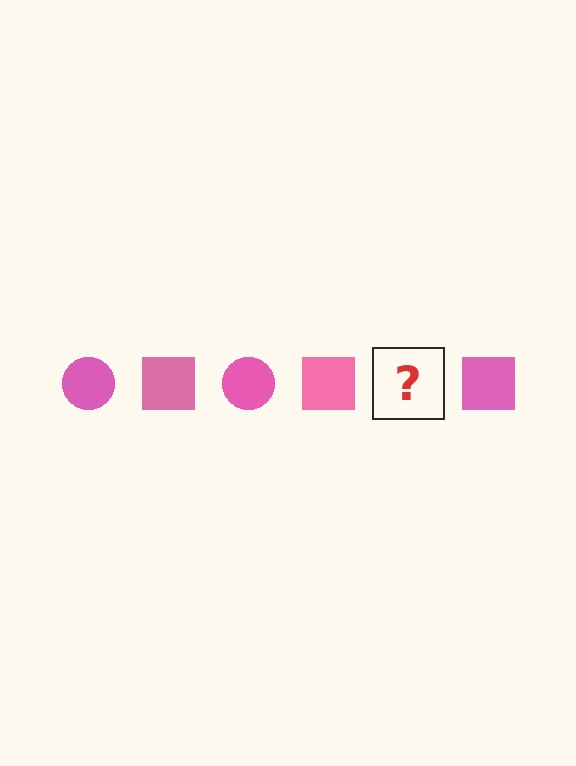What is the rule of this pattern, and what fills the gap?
The rule is that the pattern cycles through circle, square shapes in pink. The gap should be filled with a pink circle.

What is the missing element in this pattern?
The missing element is a pink circle.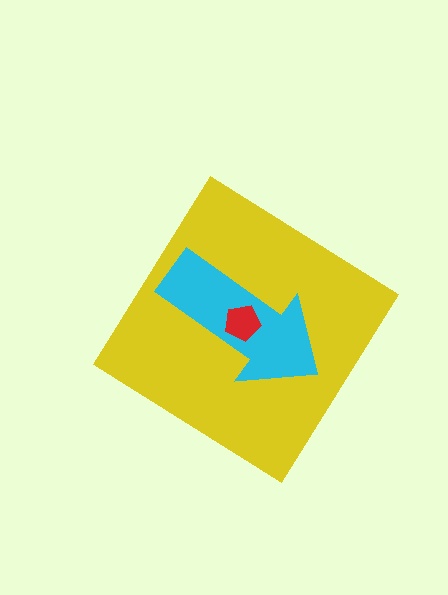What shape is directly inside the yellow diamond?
The cyan arrow.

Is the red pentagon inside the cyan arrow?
Yes.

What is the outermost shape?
The yellow diamond.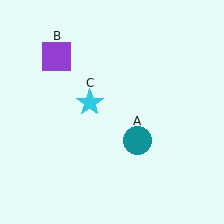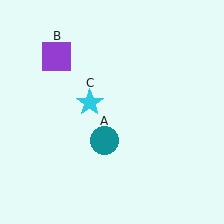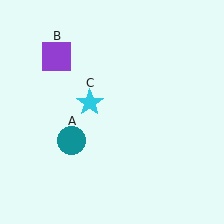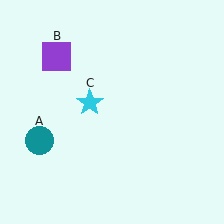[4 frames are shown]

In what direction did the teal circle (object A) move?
The teal circle (object A) moved left.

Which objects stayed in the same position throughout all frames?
Purple square (object B) and cyan star (object C) remained stationary.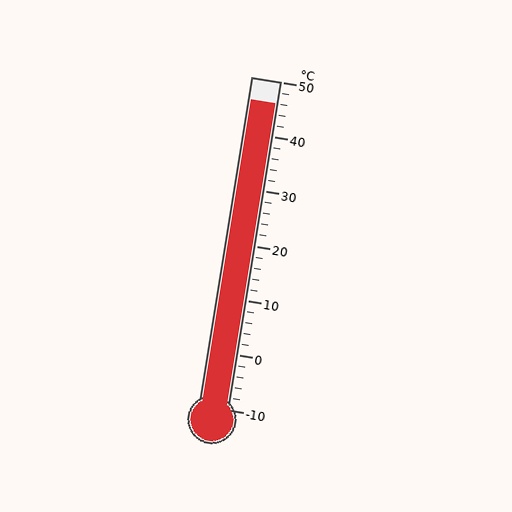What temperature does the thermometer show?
The thermometer shows approximately 46°C.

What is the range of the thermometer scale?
The thermometer scale ranges from -10°C to 50°C.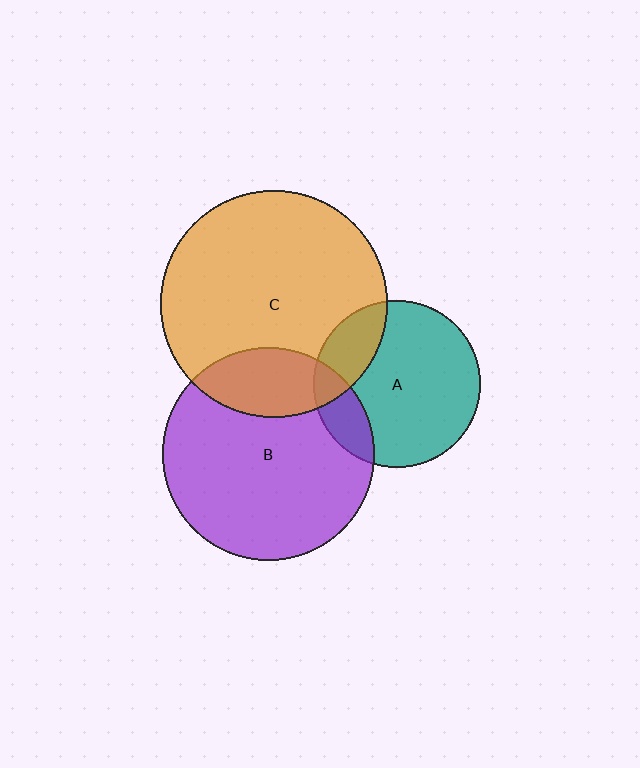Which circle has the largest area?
Circle C (orange).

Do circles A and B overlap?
Yes.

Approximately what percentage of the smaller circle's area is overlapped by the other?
Approximately 15%.